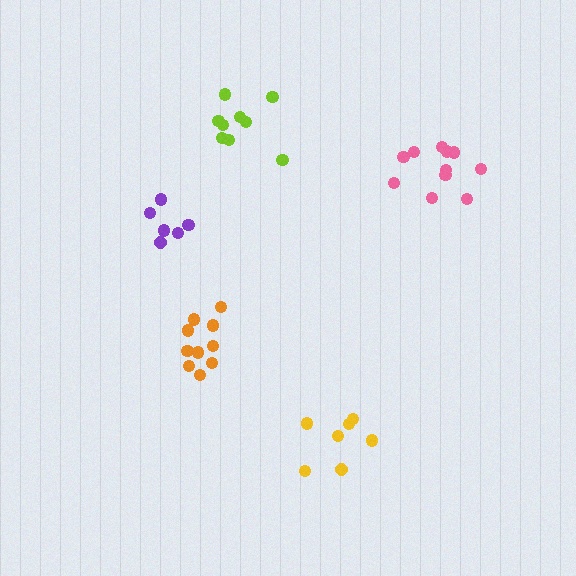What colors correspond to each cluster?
The clusters are colored: lime, purple, pink, yellow, orange.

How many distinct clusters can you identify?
There are 5 distinct clusters.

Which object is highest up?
The lime cluster is topmost.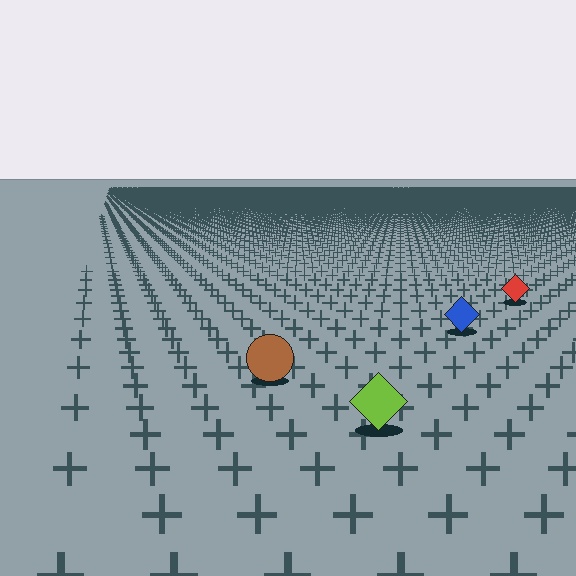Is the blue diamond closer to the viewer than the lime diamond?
No. The lime diamond is closer — you can tell from the texture gradient: the ground texture is coarser near it.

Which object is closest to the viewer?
The lime diamond is closest. The texture marks near it are larger and more spread out.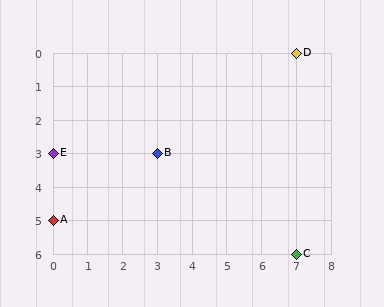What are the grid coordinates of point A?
Point A is at grid coordinates (0, 5).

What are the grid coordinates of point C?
Point C is at grid coordinates (7, 6).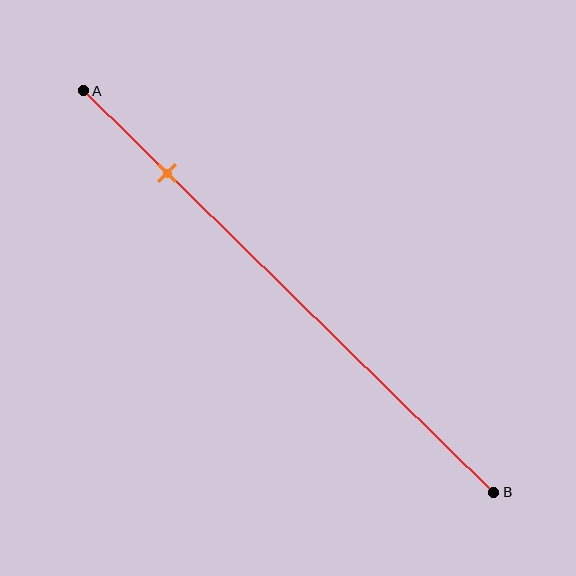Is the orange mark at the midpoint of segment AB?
No, the mark is at about 20% from A, not at the 50% midpoint.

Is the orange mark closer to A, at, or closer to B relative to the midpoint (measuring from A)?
The orange mark is closer to point A than the midpoint of segment AB.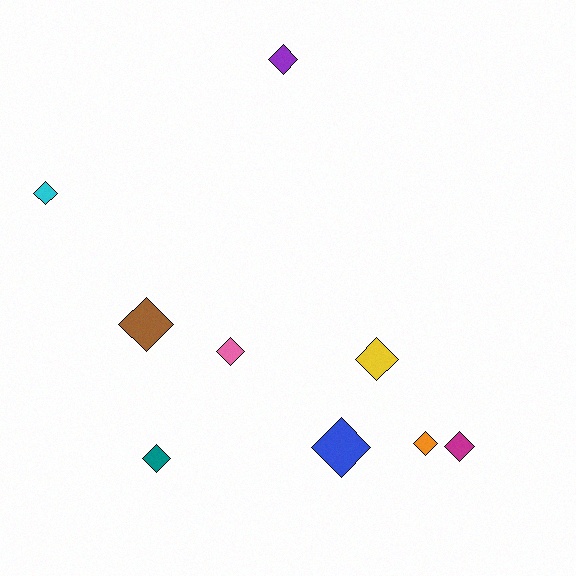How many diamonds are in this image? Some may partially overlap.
There are 9 diamonds.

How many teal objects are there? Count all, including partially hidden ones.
There is 1 teal object.